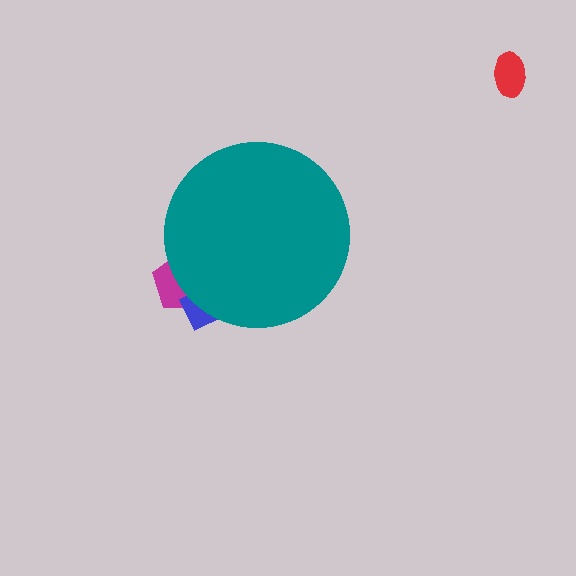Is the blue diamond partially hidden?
Yes, the blue diamond is partially hidden behind the teal circle.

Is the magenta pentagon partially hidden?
Yes, the magenta pentagon is partially hidden behind the teal circle.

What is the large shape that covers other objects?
A teal circle.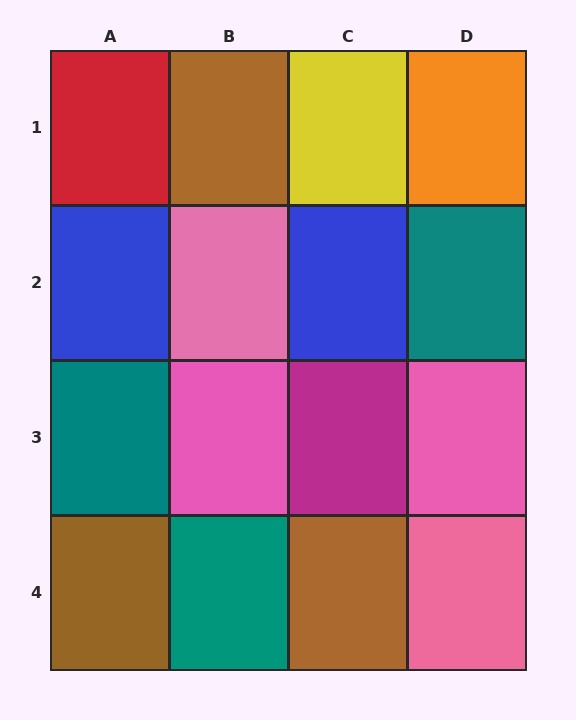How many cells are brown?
3 cells are brown.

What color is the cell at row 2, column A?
Blue.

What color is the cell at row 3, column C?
Magenta.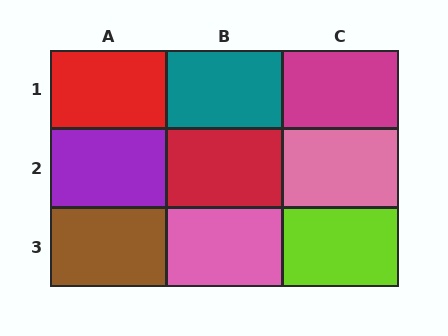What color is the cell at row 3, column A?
Brown.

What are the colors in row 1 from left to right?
Red, teal, magenta.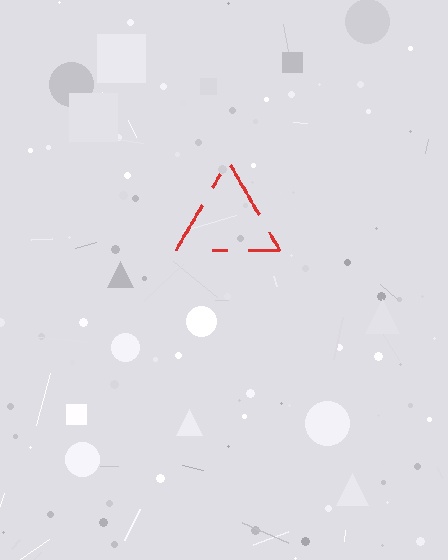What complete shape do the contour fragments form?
The contour fragments form a triangle.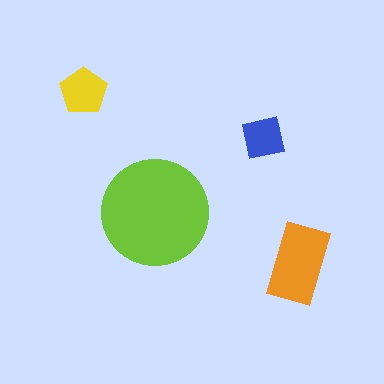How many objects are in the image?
There are 4 objects in the image.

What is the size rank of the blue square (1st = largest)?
4th.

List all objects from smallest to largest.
The blue square, the yellow pentagon, the orange rectangle, the lime circle.